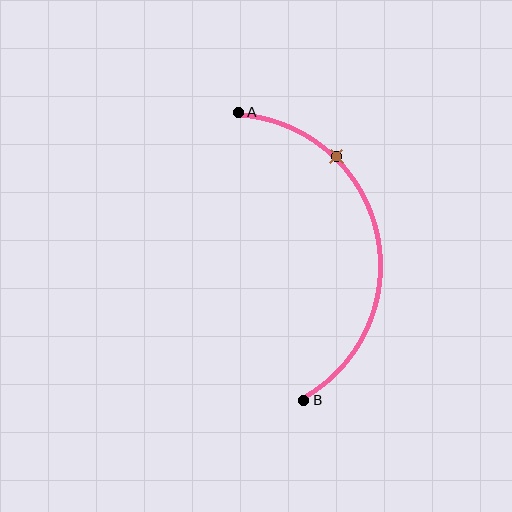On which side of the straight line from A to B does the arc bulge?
The arc bulges to the right of the straight line connecting A and B.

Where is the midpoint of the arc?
The arc midpoint is the point on the curve farthest from the straight line joining A and B. It sits to the right of that line.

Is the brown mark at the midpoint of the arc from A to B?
No. The brown mark lies on the arc but is closer to endpoint A. The arc midpoint would be at the point on the curve equidistant along the arc from both A and B.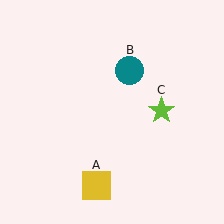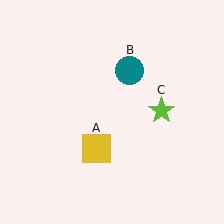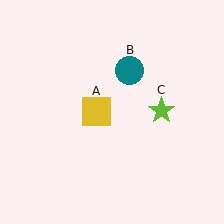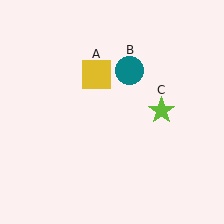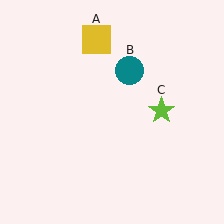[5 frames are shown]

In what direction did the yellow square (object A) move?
The yellow square (object A) moved up.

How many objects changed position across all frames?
1 object changed position: yellow square (object A).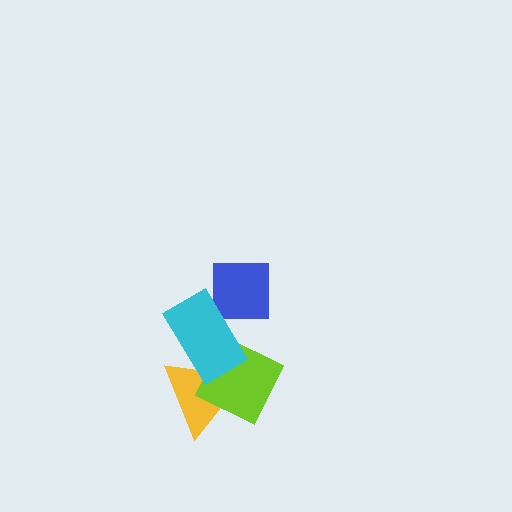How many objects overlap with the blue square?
1 object overlaps with the blue square.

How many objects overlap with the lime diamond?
2 objects overlap with the lime diamond.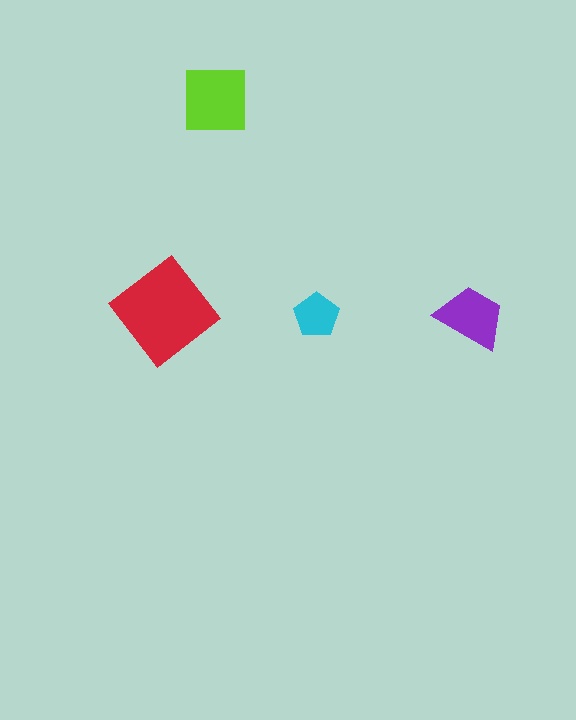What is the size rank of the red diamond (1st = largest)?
1st.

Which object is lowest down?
The cyan pentagon is bottommost.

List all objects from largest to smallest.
The red diamond, the lime square, the purple trapezoid, the cyan pentagon.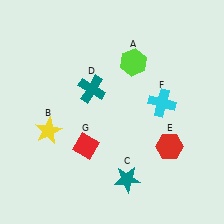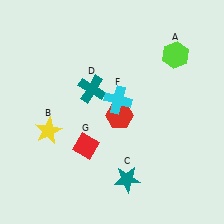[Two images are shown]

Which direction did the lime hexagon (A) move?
The lime hexagon (A) moved right.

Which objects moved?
The objects that moved are: the lime hexagon (A), the red hexagon (E), the cyan cross (F).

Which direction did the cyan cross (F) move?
The cyan cross (F) moved left.